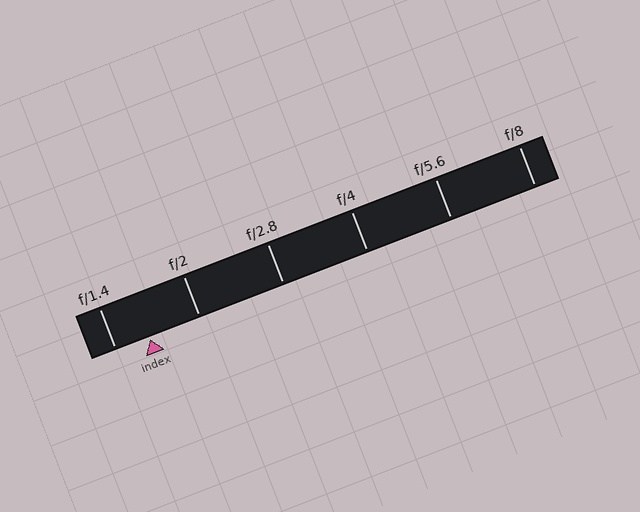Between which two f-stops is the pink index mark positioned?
The index mark is between f/1.4 and f/2.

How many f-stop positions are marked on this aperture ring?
There are 6 f-stop positions marked.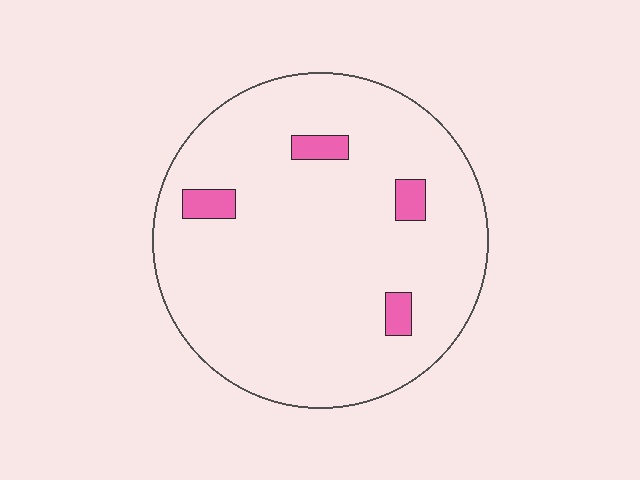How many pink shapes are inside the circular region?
4.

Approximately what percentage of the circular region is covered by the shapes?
Approximately 5%.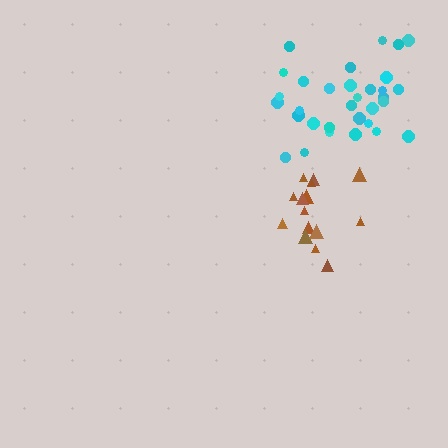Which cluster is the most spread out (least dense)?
Brown.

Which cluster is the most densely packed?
Cyan.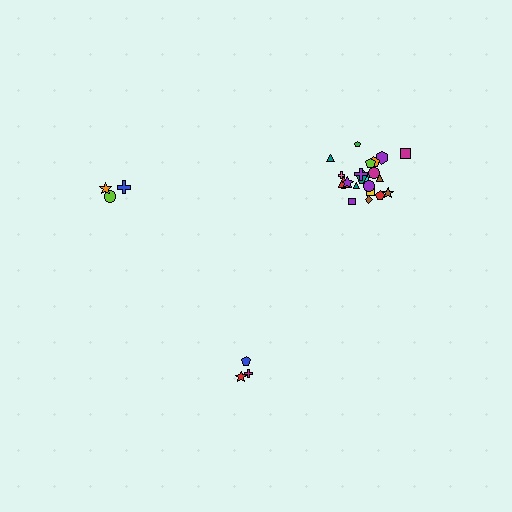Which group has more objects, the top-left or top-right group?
The top-right group.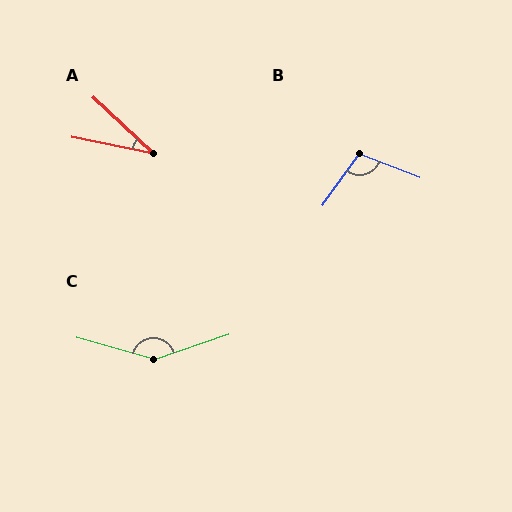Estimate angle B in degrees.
Approximately 105 degrees.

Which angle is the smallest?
A, at approximately 32 degrees.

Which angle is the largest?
C, at approximately 146 degrees.